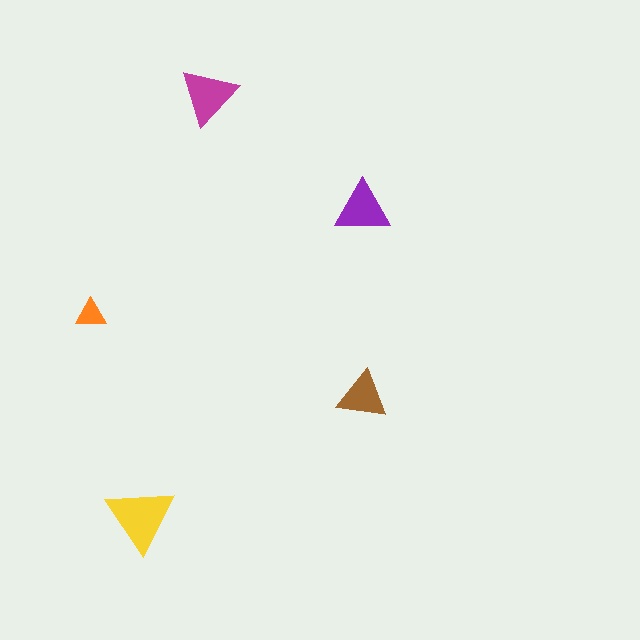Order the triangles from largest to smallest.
the yellow one, the magenta one, the purple one, the brown one, the orange one.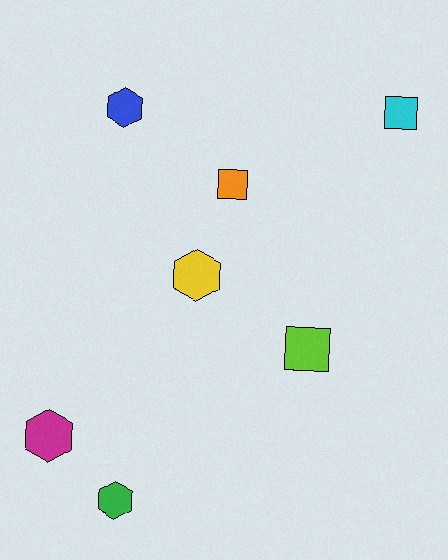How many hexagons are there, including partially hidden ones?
There are 4 hexagons.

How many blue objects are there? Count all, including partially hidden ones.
There is 1 blue object.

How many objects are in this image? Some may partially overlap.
There are 7 objects.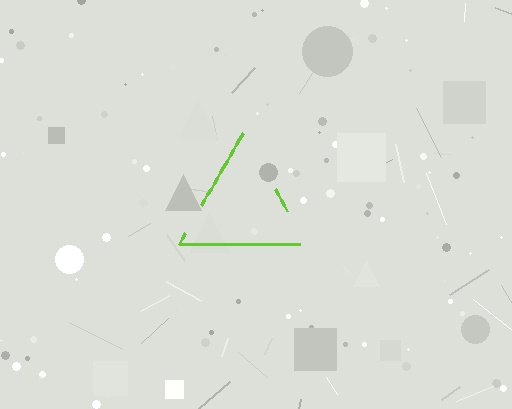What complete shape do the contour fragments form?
The contour fragments form a triangle.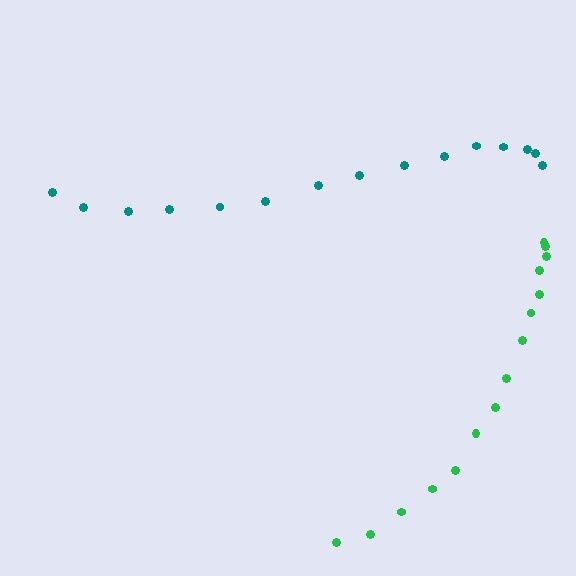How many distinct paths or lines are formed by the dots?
There are 2 distinct paths.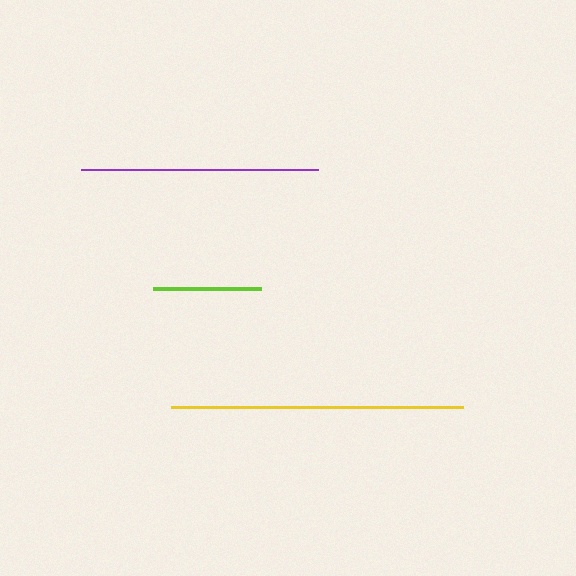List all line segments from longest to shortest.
From longest to shortest: yellow, purple, lime.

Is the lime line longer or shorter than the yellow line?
The yellow line is longer than the lime line.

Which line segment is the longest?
The yellow line is the longest at approximately 292 pixels.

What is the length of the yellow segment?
The yellow segment is approximately 292 pixels long.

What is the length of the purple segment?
The purple segment is approximately 237 pixels long.